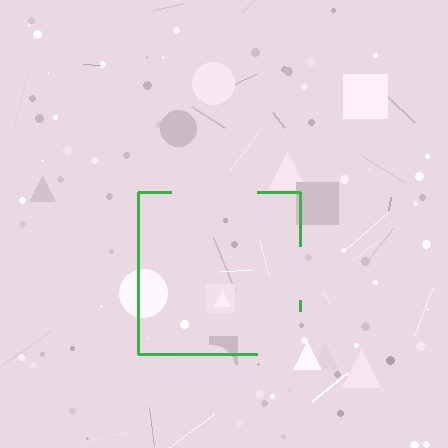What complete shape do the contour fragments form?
The contour fragments form a square.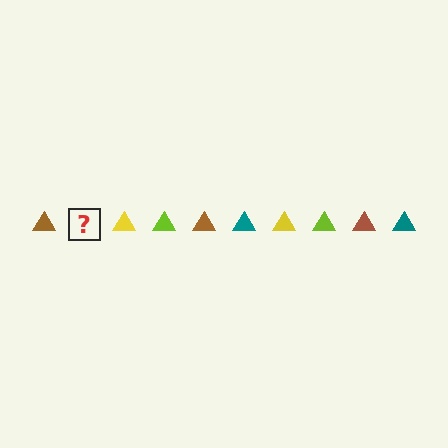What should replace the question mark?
The question mark should be replaced with a teal triangle.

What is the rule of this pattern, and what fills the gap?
The rule is that the pattern cycles through brown, teal, yellow, lime triangles. The gap should be filled with a teal triangle.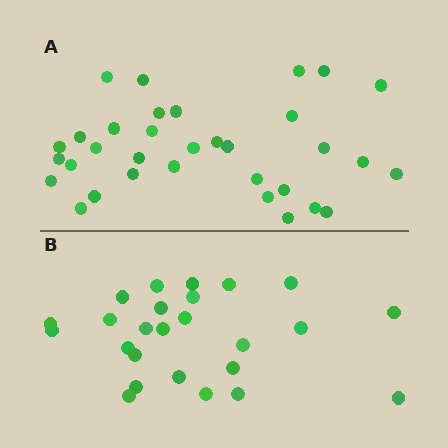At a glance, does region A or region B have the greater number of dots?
Region A (the top region) has more dots.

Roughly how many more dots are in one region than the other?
Region A has roughly 8 or so more dots than region B.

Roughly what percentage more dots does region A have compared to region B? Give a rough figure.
About 30% more.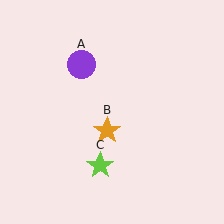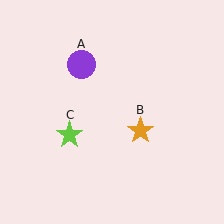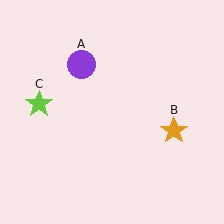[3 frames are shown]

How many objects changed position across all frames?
2 objects changed position: orange star (object B), lime star (object C).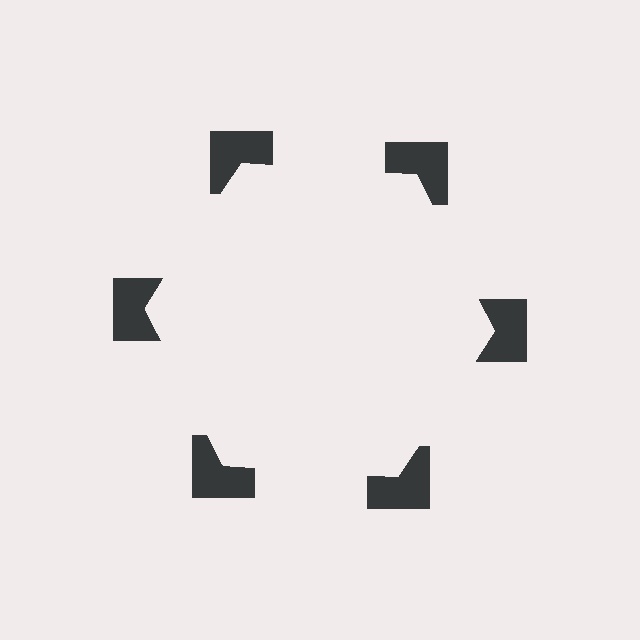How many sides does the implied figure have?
6 sides.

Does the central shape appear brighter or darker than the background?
It typically appears slightly brighter than the background, even though no actual brightness change is drawn.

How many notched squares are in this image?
There are 6 — one at each vertex of the illusory hexagon.